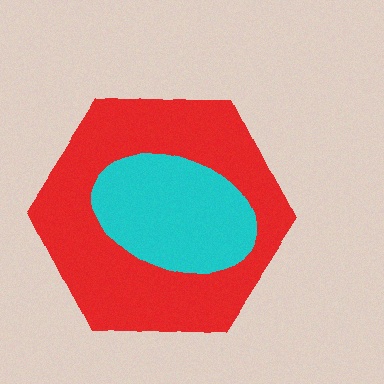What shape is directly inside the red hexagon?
The cyan ellipse.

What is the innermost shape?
The cyan ellipse.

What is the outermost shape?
The red hexagon.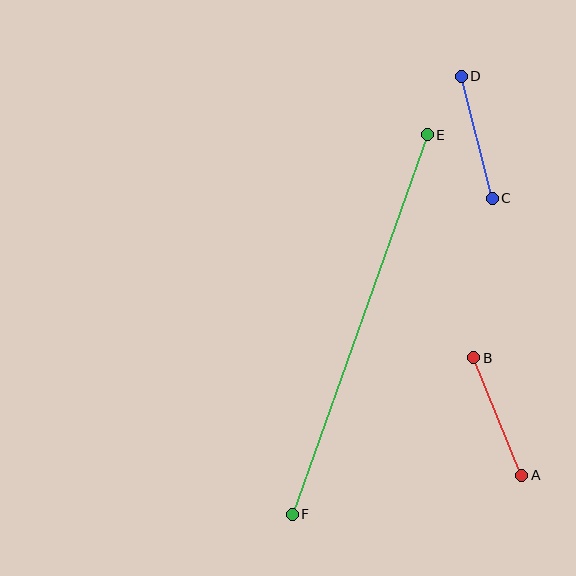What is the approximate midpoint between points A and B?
The midpoint is at approximately (498, 417) pixels.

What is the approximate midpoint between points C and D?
The midpoint is at approximately (477, 137) pixels.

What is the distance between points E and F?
The distance is approximately 403 pixels.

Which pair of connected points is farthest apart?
Points E and F are farthest apart.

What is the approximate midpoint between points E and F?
The midpoint is at approximately (360, 324) pixels.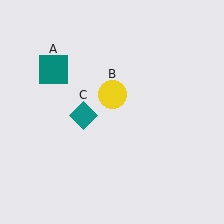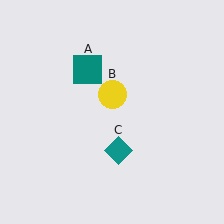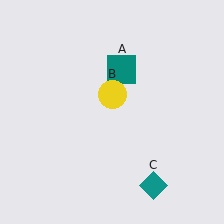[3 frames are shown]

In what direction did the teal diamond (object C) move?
The teal diamond (object C) moved down and to the right.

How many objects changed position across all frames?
2 objects changed position: teal square (object A), teal diamond (object C).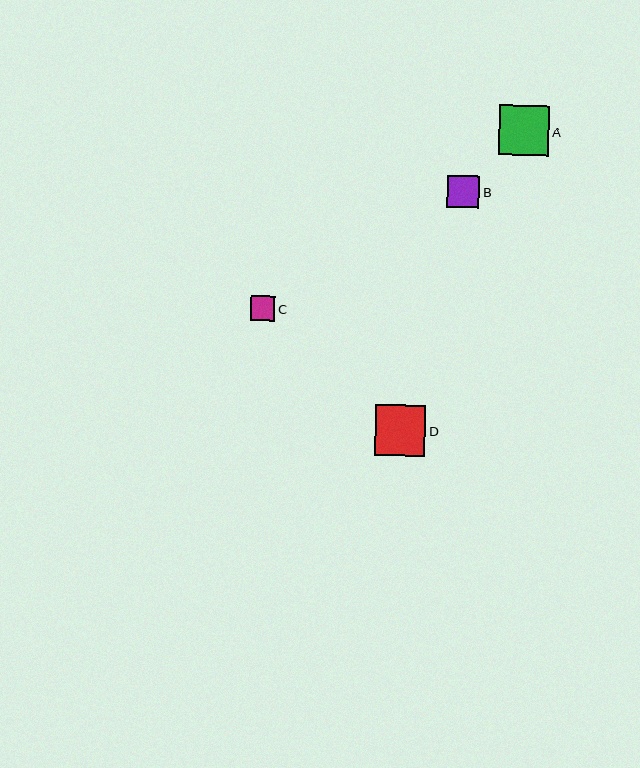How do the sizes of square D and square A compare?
Square D and square A are approximately the same size.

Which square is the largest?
Square D is the largest with a size of approximately 51 pixels.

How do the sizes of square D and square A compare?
Square D and square A are approximately the same size.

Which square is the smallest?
Square C is the smallest with a size of approximately 25 pixels.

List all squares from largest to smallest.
From largest to smallest: D, A, B, C.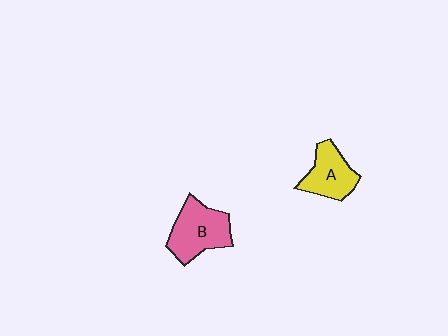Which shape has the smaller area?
Shape A (yellow).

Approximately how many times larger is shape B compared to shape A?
Approximately 1.3 times.